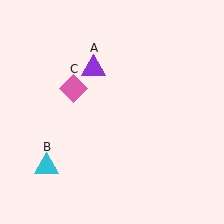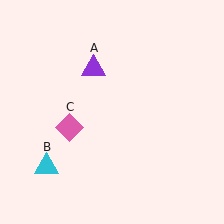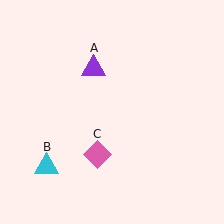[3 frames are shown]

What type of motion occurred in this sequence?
The pink diamond (object C) rotated counterclockwise around the center of the scene.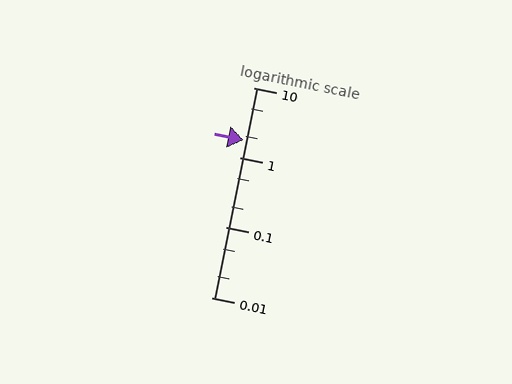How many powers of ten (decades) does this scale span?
The scale spans 3 decades, from 0.01 to 10.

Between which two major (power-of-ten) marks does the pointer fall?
The pointer is between 1 and 10.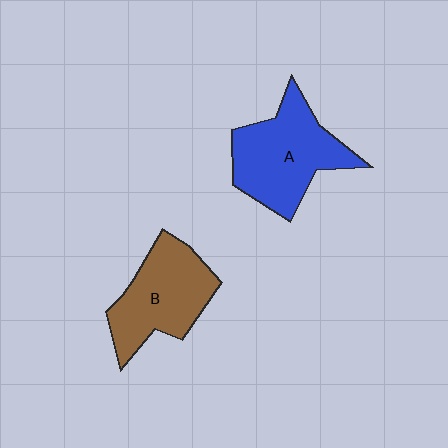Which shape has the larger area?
Shape A (blue).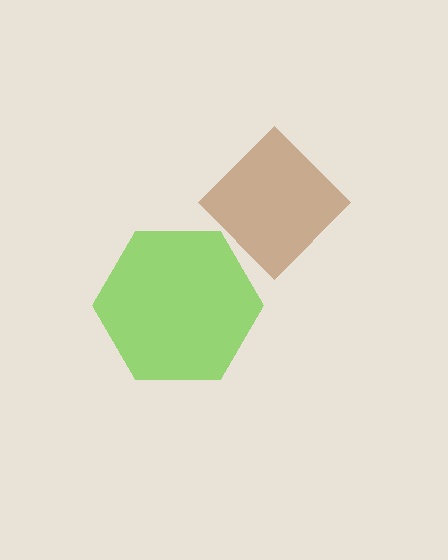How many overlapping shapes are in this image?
There are 2 overlapping shapes in the image.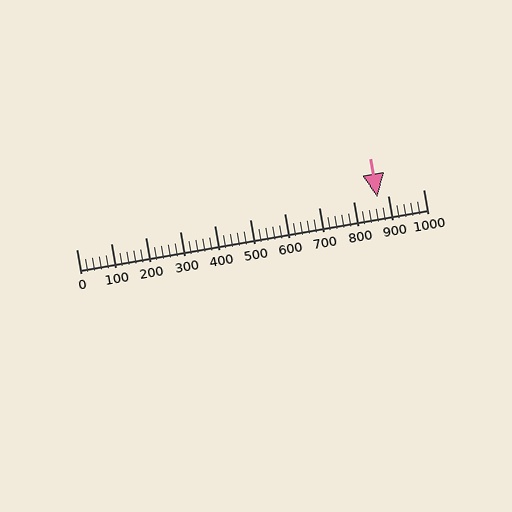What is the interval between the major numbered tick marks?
The major tick marks are spaced 100 units apart.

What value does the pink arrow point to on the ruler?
The pink arrow points to approximately 868.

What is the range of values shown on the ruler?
The ruler shows values from 0 to 1000.